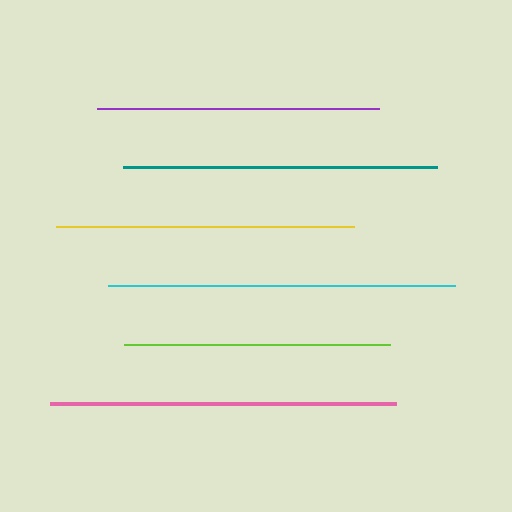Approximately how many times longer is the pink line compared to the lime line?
The pink line is approximately 1.3 times the length of the lime line.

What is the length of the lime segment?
The lime segment is approximately 266 pixels long.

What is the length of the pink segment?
The pink segment is approximately 346 pixels long.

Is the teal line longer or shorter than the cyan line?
The cyan line is longer than the teal line.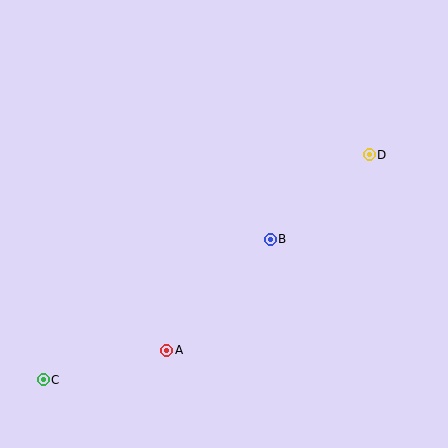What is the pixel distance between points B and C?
The distance between B and C is 267 pixels.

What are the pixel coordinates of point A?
Point A is at (167, 350).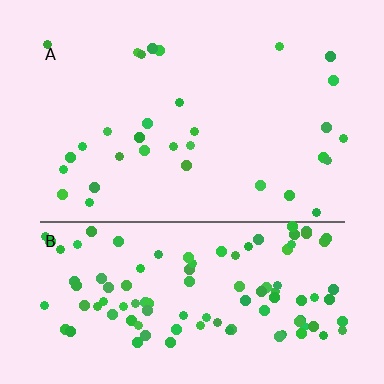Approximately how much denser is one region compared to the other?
Approximately 3.6× — region B over region A.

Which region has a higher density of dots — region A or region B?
B (the bottom).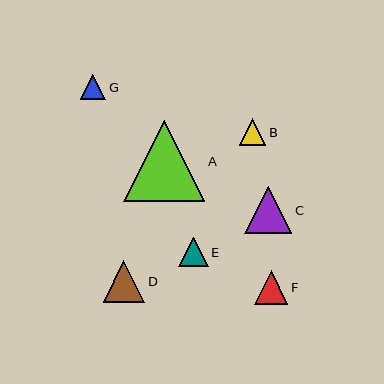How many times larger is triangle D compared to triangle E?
Triangle D is approximately 1.4 times the size of triangle E.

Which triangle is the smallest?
Triangle G is the smallest with a size of approximately 26 pixels.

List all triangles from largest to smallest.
From largest to smallest: A, C, D, F, E, B, G.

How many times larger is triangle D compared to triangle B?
Triangle D is approximately 1.5 times the size of triangle B.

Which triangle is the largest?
Triangle A is the largest with a size of approximately 81 pixels.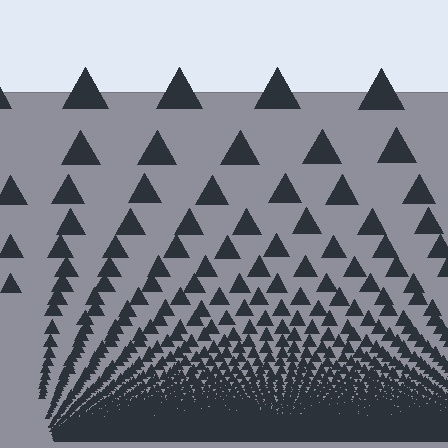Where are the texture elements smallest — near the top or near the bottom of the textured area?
Near the bottom.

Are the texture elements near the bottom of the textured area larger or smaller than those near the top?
Smaller. The gradient is inverted — elements near the bottom are smaller and denser.